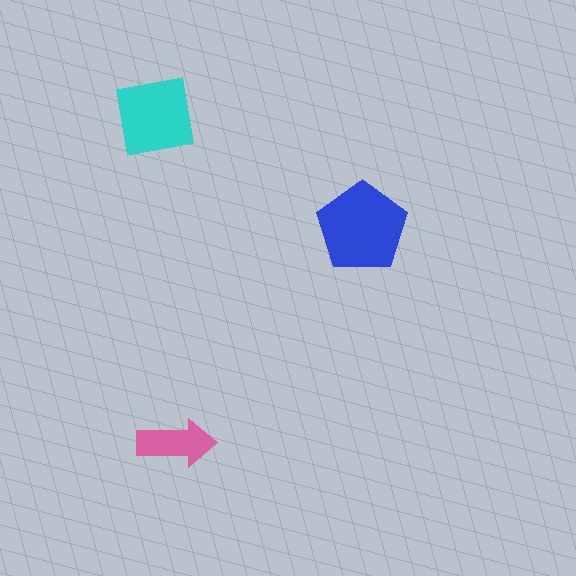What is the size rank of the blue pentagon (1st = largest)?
1st.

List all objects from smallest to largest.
The pink arrow, the cyan square, the blue pentagon.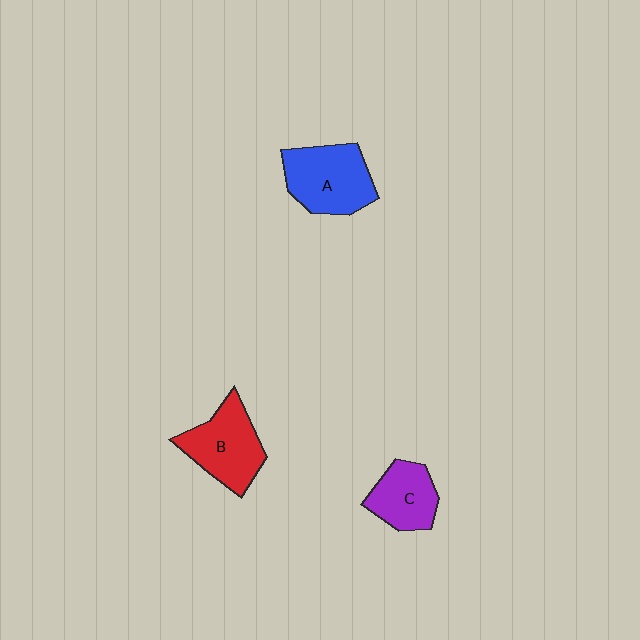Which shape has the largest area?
Shape A (blue).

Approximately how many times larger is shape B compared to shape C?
Approximately 1.3 times.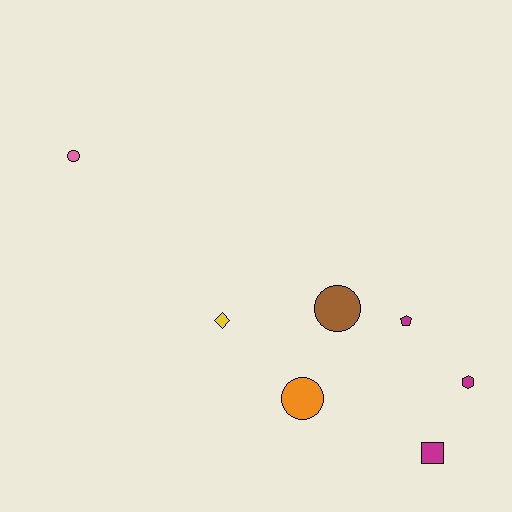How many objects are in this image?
There are 7 objects.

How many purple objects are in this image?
There are no purple objects.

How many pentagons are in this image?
There is 1 pentagon.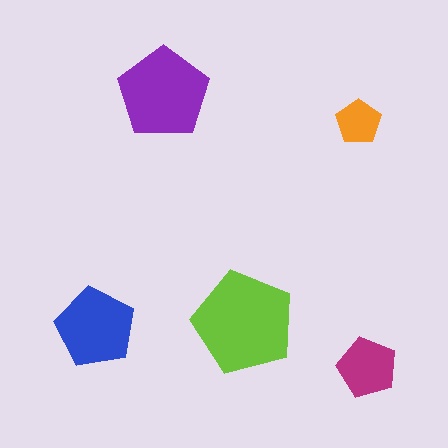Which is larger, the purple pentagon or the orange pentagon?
The purple one.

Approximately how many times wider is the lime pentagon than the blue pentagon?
About 1.5 times wider.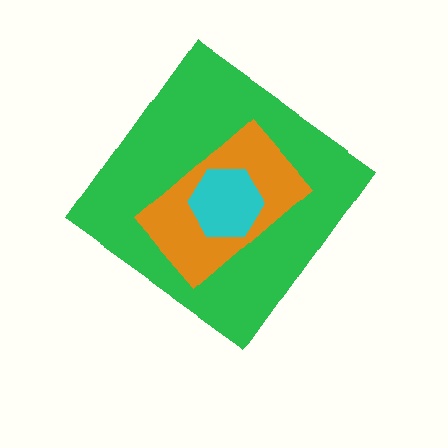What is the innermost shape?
The cyan hexagon.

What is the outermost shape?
The green diamond.